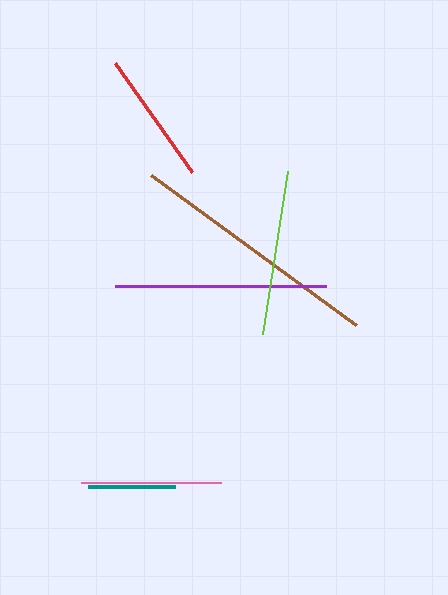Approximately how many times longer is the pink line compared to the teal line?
The pink line is approximately 1.6 times the length of the teal line.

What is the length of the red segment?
The red segment is approximately 133 pixels long.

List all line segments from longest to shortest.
From longest to shortest: brown, purple, lime, pink, red, teal.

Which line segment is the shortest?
The teal line is the shortest at approximately 87 pixels.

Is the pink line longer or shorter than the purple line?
The purple line is longer than the pink line.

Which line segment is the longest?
The brown line is the longest at approximately 254 pixels.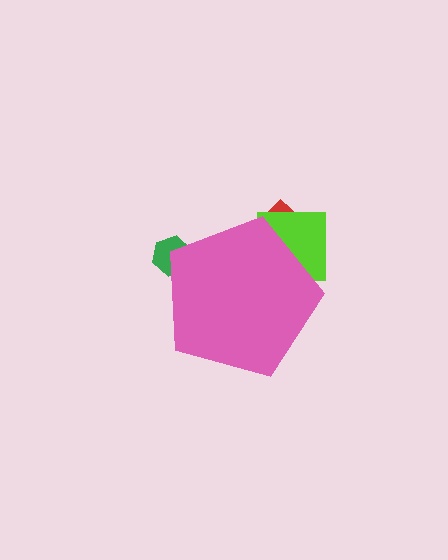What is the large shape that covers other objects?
A pink pentagon.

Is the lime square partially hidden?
Yes, the lime square is partially hidden behind the pink pentagon.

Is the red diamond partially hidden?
Yes, the red diamond is partially hidden behind the pink pentagon.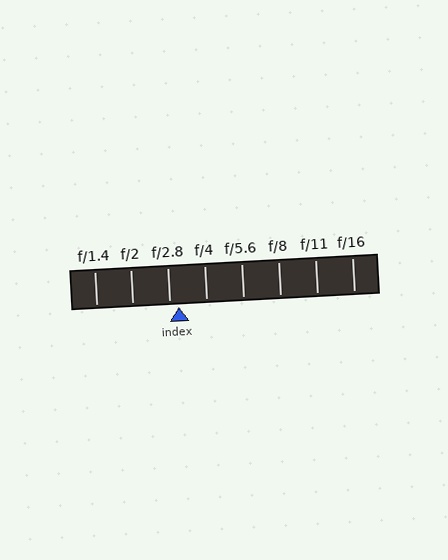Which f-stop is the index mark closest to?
The index mark is closest to f/2.8.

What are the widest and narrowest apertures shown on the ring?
The widest aperture shown is f/1.4 and the narrowest is f/16.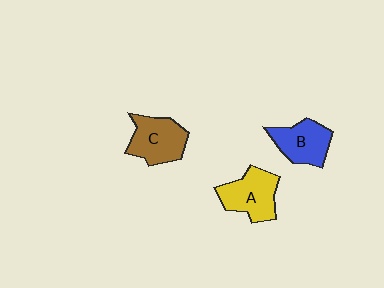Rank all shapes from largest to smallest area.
From largest to smallest: A (yellow), C (brown), B (blue).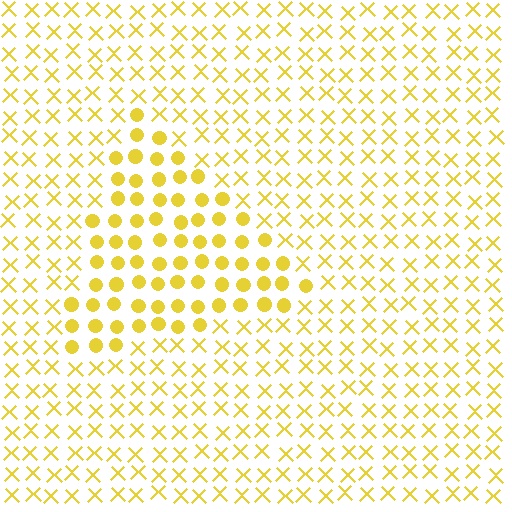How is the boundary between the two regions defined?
The boundary is defined by a change in element shape: circles inside vs. X marks outside. All elements share the same color and spacing.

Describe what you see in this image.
The image is filled with small yellow elements arranged in a uniform grid. A triangle-shaped region contains circles, while the surrounding area contains X marks. The boundary is defined purely by the change in element shape.